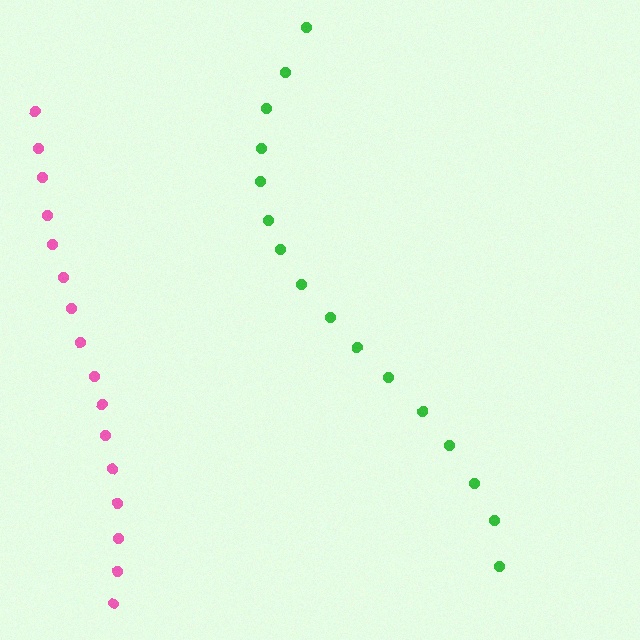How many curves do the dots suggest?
There are 2 distinct paths.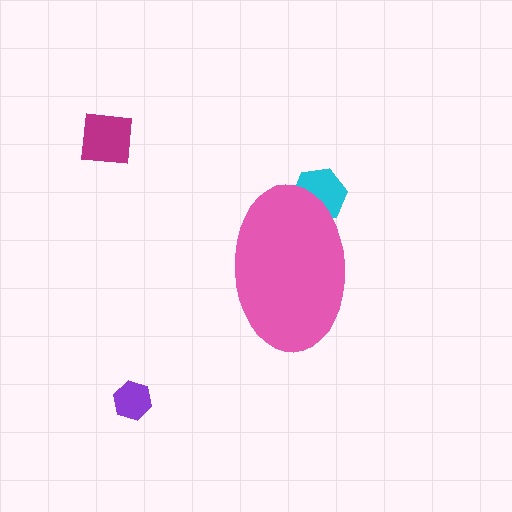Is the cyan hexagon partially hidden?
Yes, the cyan hexagon is partially hidden behind the pink ellipse.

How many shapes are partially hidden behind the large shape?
1 shape is partially hidden.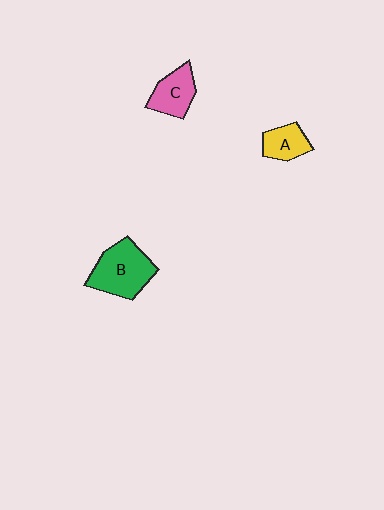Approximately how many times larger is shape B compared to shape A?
Approximately 1.9 times.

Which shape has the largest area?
Shape B (green).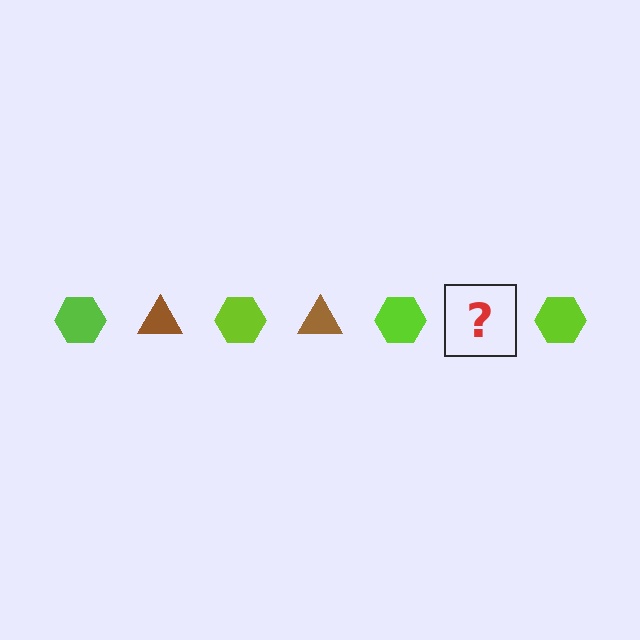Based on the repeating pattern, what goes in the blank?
The blank should be a brown triangle.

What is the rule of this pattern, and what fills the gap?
The rule is that the pattern alternates between lime hexagon and brown triangle. The gap should be filled with a brown triangle.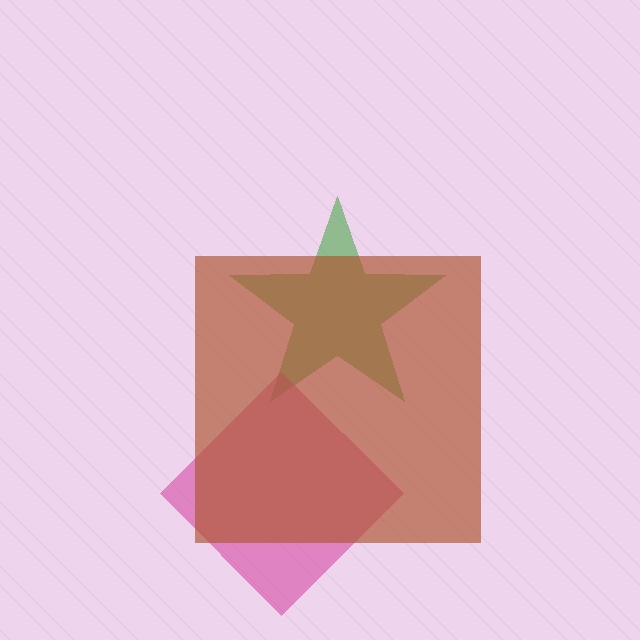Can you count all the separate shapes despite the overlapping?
Yes, there are 3 separate shapes.